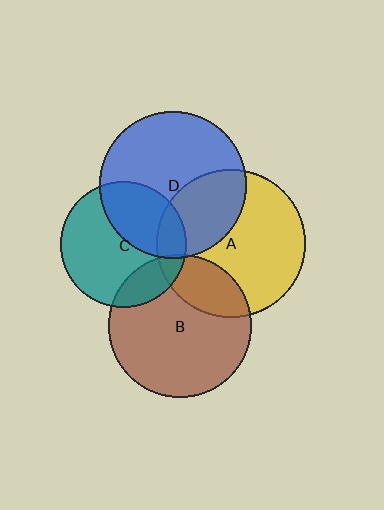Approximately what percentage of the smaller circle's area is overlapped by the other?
Approximately 25%.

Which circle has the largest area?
Circle A (yellow).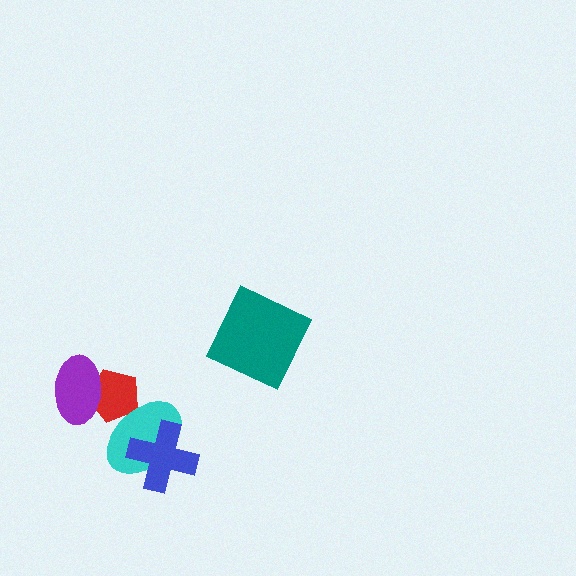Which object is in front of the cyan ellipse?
The blue cross is in front of the cyan ellipse.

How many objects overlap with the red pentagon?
2 objects overlap with the red pentagon.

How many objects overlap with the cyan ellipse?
2 objects overlap with the cyan ellipse.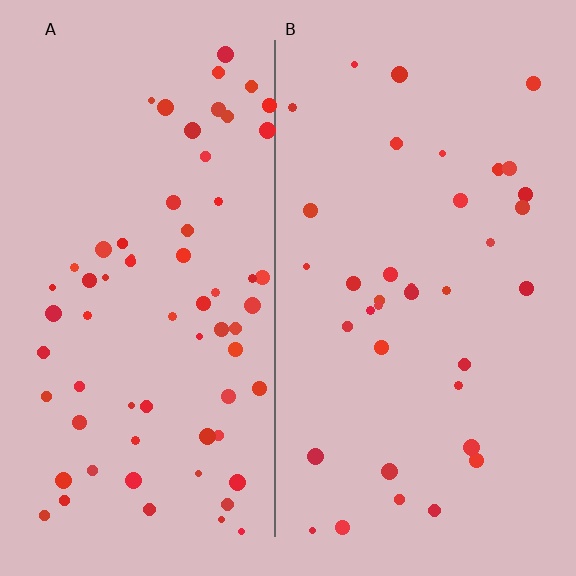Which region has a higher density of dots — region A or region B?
A (the left).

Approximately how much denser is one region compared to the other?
Approximately 1.8× — region A over region B.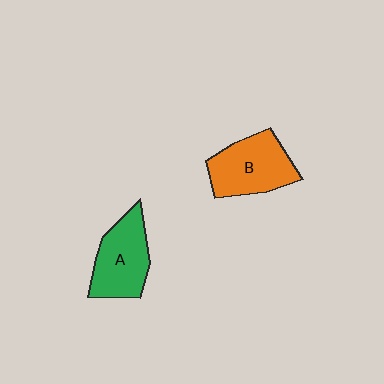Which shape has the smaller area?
Shape A (green).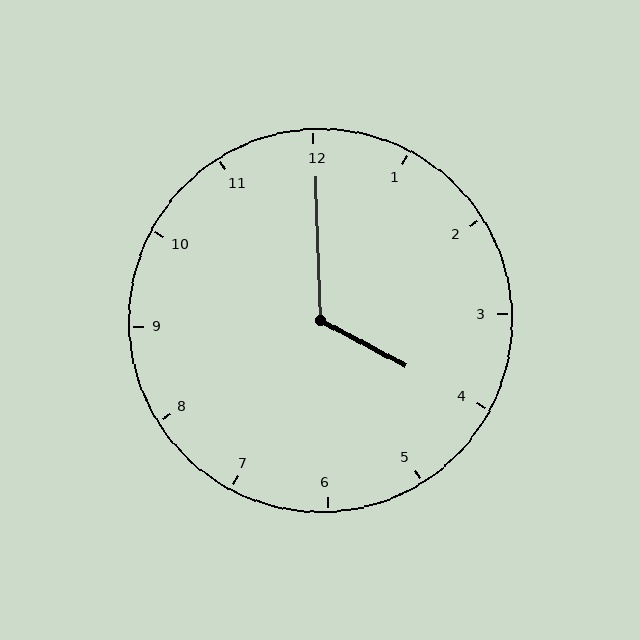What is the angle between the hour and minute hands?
Approximately 120 degrees.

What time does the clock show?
4:00.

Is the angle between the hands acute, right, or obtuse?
It is obtuse.